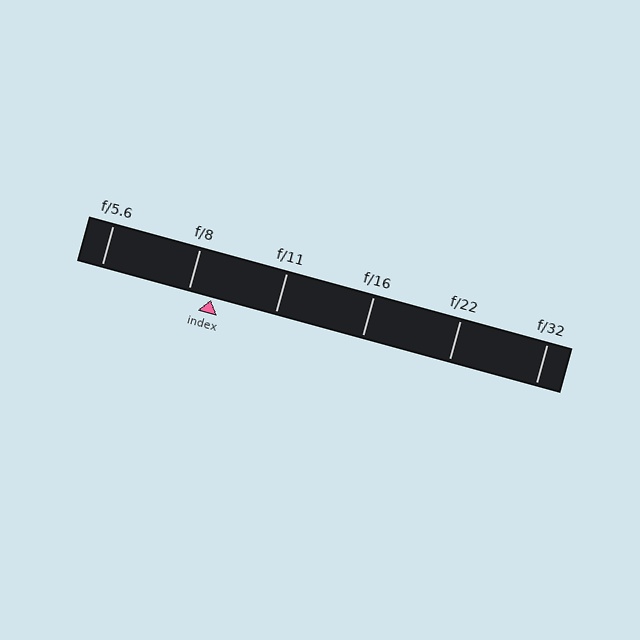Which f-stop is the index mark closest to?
The index mark is closest to f/8.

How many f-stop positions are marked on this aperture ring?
There are 6 f-stop positions marked.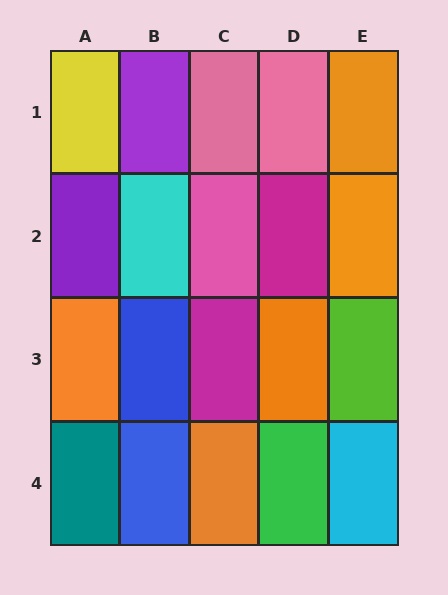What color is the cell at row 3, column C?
Magenta.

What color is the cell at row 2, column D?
Magenta.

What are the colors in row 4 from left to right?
Teal, blue, orange, green, cyan.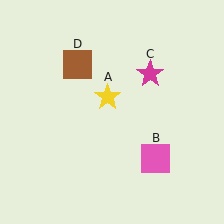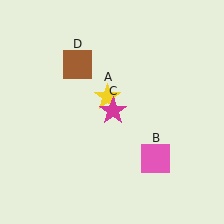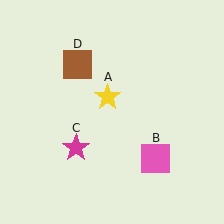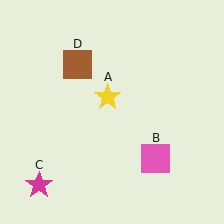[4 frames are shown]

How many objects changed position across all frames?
1 object changed position: magenta star (object C).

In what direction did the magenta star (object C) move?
The magenta star (object C) moved down and to the left.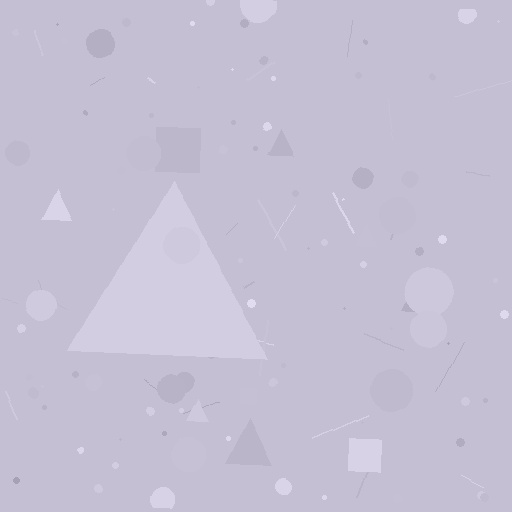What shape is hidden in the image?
A triangle is hidden in the image.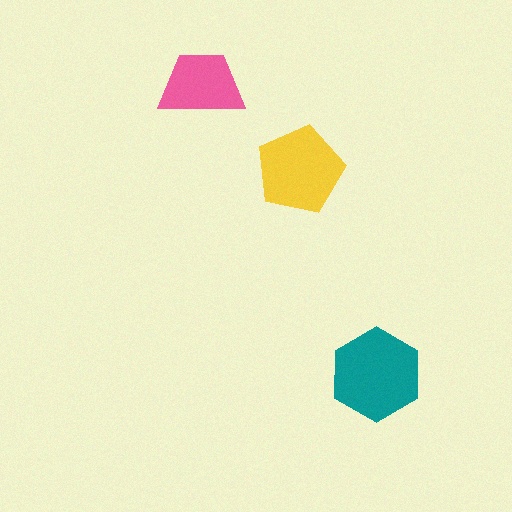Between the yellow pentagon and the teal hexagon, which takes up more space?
The teal hexagon.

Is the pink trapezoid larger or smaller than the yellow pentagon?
Smaller.